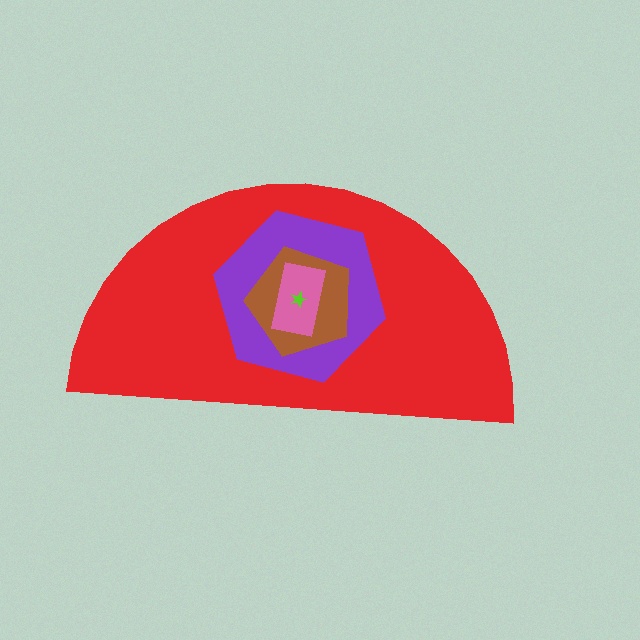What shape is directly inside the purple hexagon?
The brown pentagon.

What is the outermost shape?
The red semicircle.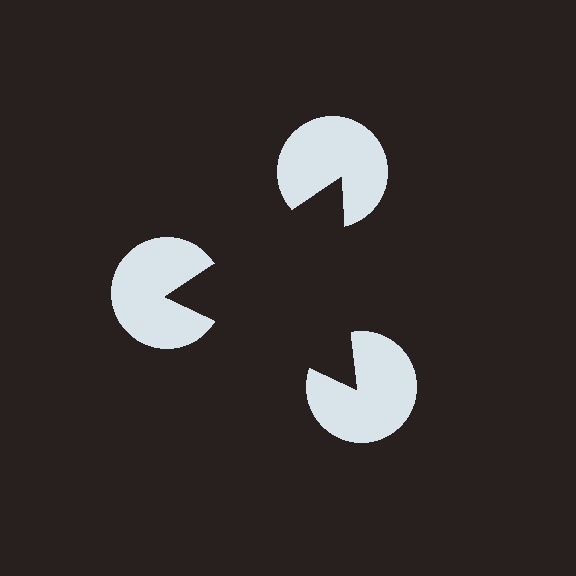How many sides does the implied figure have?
3 sides.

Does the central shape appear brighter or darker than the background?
It typically appears slightly darker than the background, even though no actual brightness change is drawn.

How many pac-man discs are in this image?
There are 3 — one at each vertex of the illusory triangle.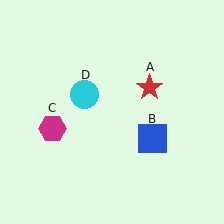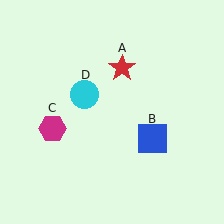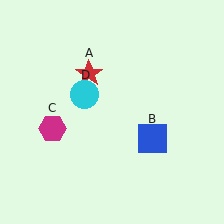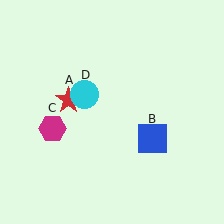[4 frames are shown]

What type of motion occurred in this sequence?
The red star (object A) rotated counterclockwise around the center of the scene.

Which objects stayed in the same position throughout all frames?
Blue square (object B) and magenta hexagon (object C) and cyan circle (object D) remained stationary.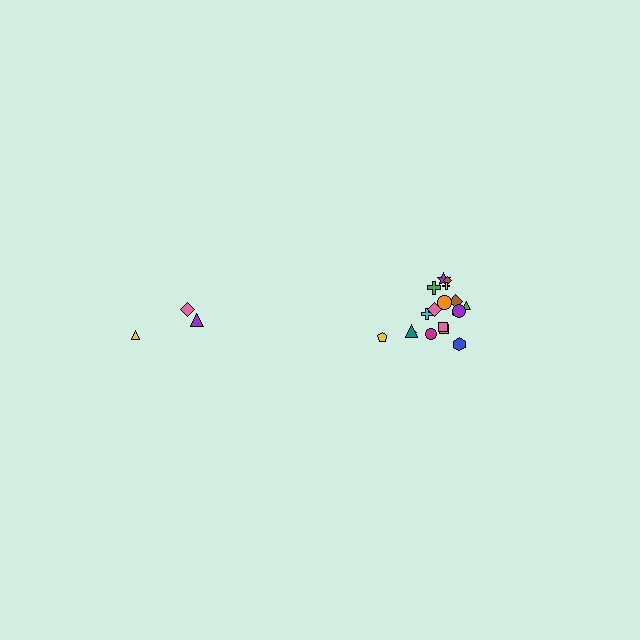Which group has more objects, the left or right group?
The right group.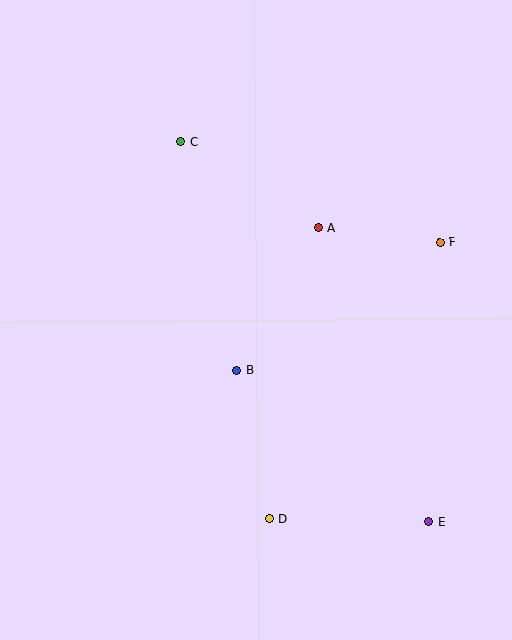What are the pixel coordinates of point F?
Point F is at (440, 242).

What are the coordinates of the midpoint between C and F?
The midpoint between C and F is at (310, 192).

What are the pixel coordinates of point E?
Point E is at (429, 522).